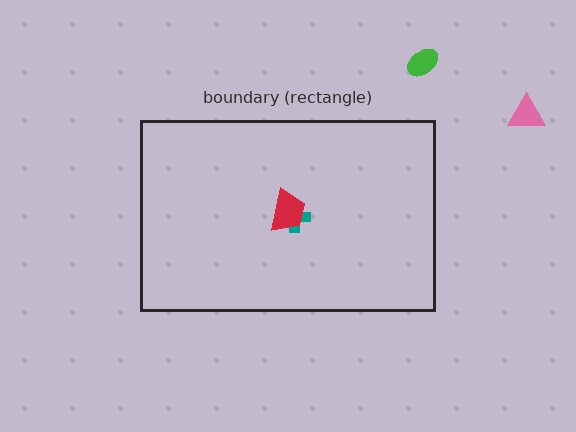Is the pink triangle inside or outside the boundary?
Outside.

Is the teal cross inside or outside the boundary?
Inside.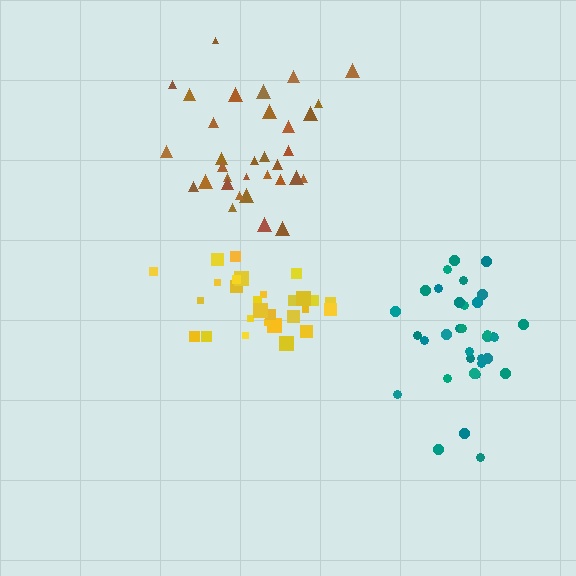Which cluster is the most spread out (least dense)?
Brown.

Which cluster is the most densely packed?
Teal.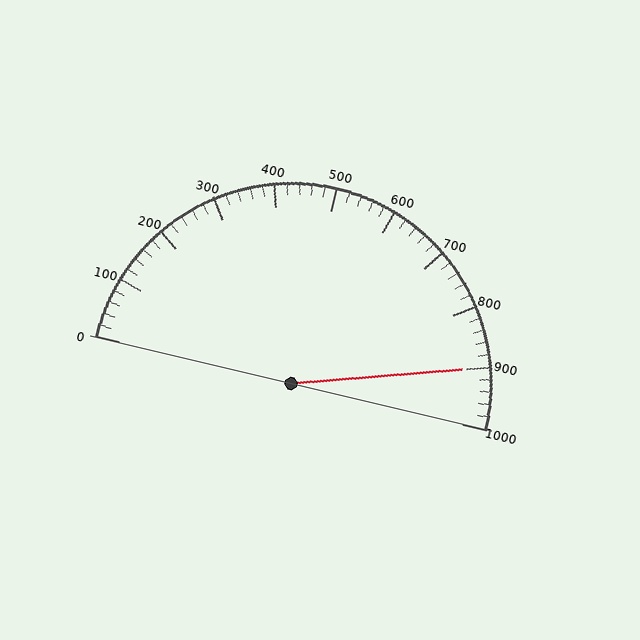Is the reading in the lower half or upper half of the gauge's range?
The reading is in the upper half of the range (0 to 1000).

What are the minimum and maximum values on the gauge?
The gauge ranges from 0 to 1000.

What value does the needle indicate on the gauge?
The needle indicates approximately 900.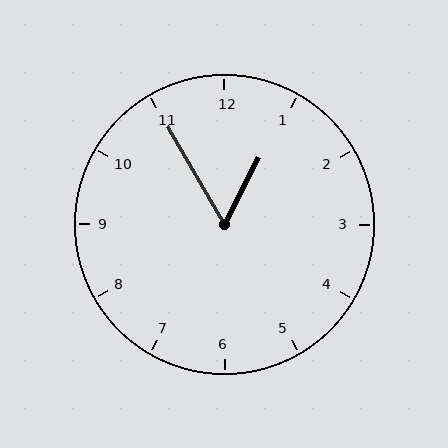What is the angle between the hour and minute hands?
Approximately 58 degrees.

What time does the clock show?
12:55.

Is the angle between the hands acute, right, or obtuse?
It is acute.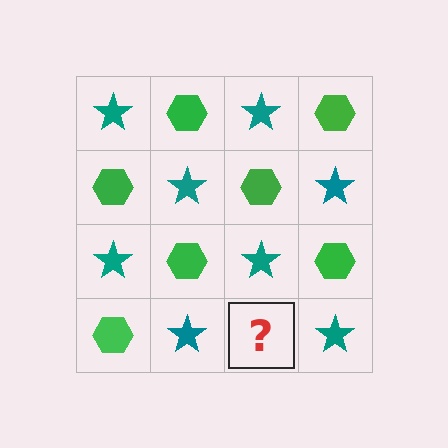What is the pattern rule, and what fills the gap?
The rule is that it alternates teal star and green hexagon in a checkerboard pattern. The gap should be filled with a green hexagon.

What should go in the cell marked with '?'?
The missing cell should contain a green hexagon.